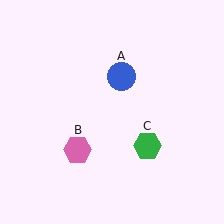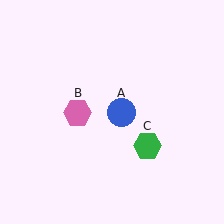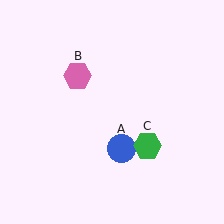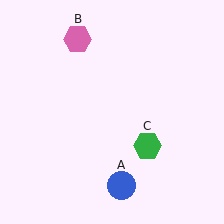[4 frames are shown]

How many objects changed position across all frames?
2 objects changed position: blue circle (object A), pink hexagon (object B).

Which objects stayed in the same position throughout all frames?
Green hexagon (object C) remained stationary.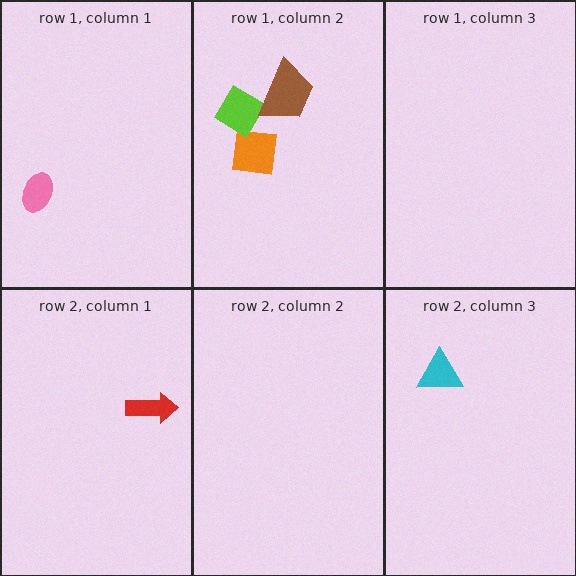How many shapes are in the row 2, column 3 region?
1.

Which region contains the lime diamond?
The row 1, column 2 region.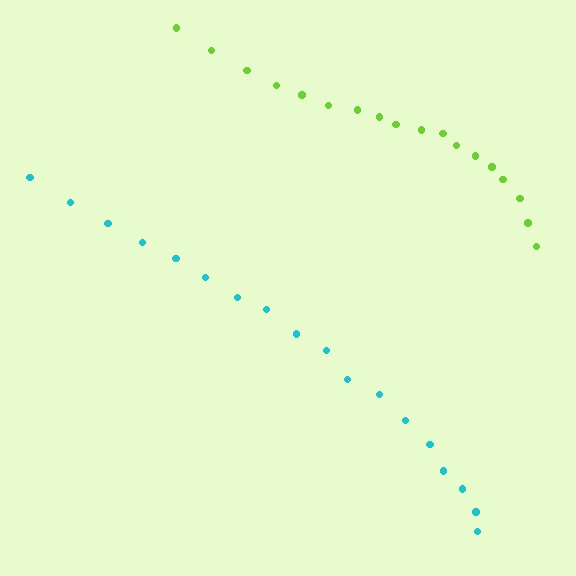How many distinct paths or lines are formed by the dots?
There are 2 distinct paths.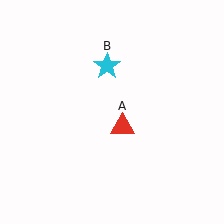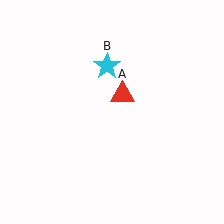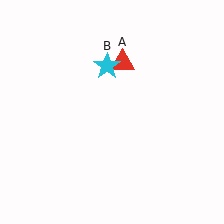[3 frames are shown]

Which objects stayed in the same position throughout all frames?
Cyan star (object B) remained stationary.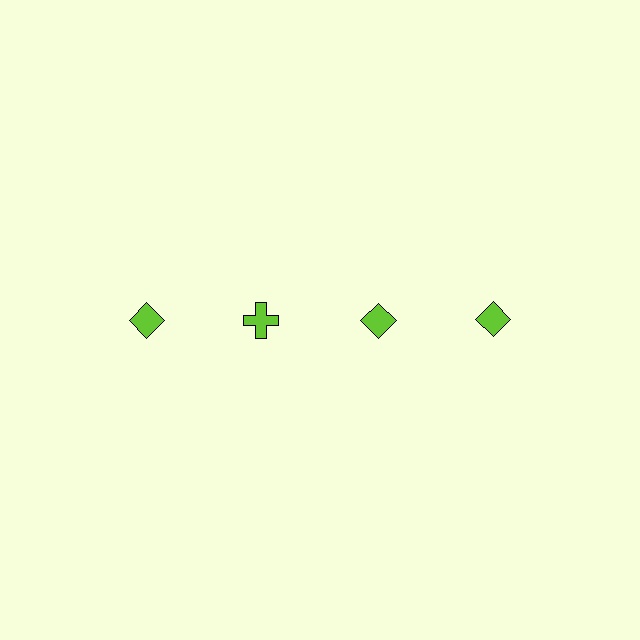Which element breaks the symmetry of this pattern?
The lime cross in the top row, second from left column breaks the symmetry. All other shapes are lime diamonds.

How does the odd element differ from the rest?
It has a different shape: cross instead of diamond.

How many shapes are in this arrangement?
There are 4 shapes arranged in a grid pattern.